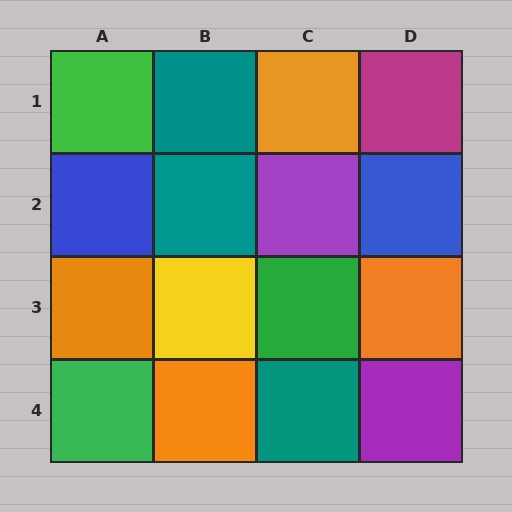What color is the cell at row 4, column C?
Teal.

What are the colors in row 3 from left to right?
Orange, yellow, green, orange.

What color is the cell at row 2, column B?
Teal.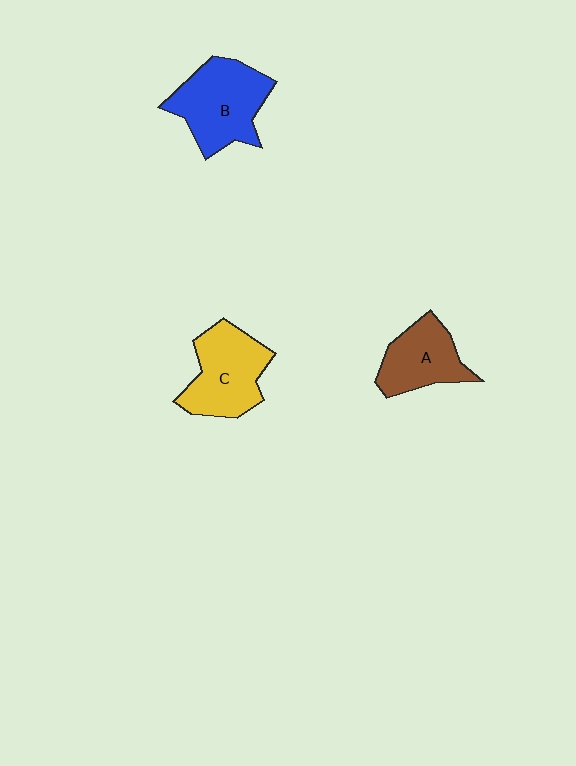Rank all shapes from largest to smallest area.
From largest to smallest: B (blue), C (yellow), A (brown).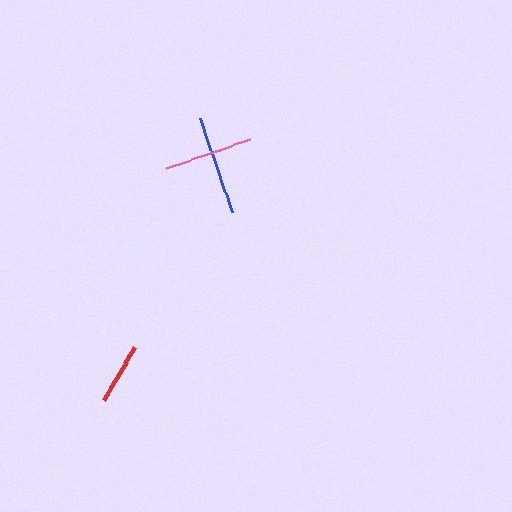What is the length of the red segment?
The red segment is approximately 61 pixels long.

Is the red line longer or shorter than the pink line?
The pink line is longer than the red line.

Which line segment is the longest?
The blue line is the longest at approximately 99 pixels.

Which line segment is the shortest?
The red line is the shortest at approximately 61 pixels.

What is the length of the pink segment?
The pink segment is approximately 90 pixels long.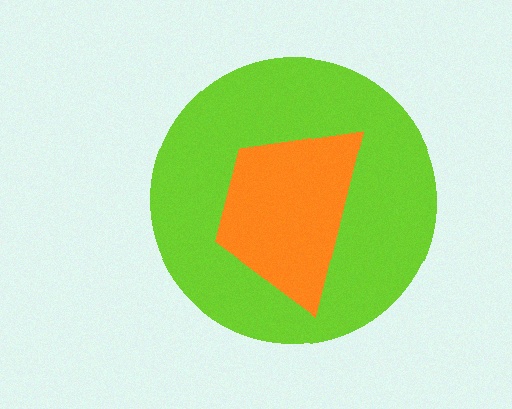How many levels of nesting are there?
2.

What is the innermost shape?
The orange trapezoid.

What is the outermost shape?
The lime circle.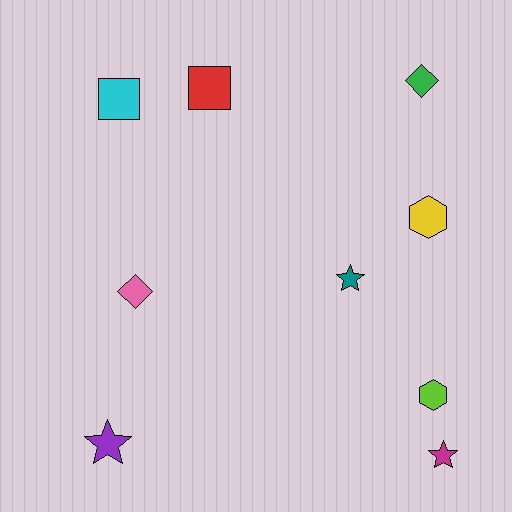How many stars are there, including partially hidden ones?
There are 3 stars.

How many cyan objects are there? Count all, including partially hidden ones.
There is 1 cyan object.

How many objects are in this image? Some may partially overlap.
There are 9 objects.